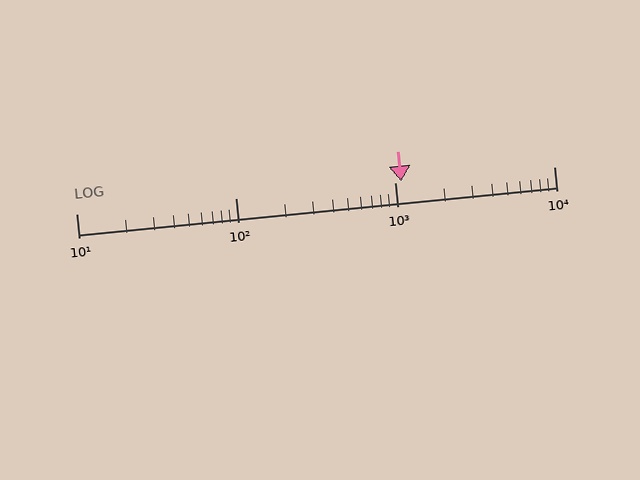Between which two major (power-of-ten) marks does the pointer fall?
The pointer is between 1000 and 10000.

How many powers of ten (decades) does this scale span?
The scale spans 3 decades, from 10 to 10000.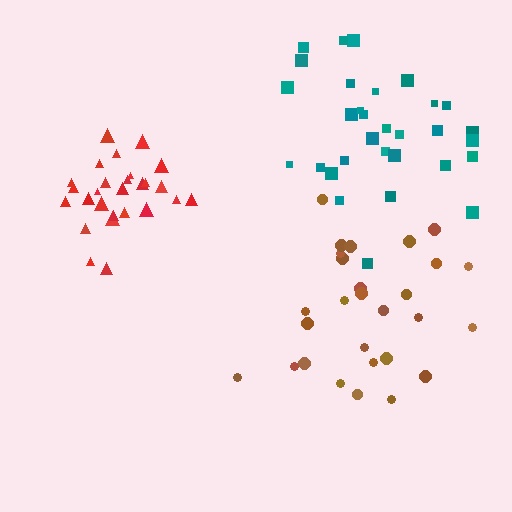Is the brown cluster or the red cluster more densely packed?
Red.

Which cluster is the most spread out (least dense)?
Teal.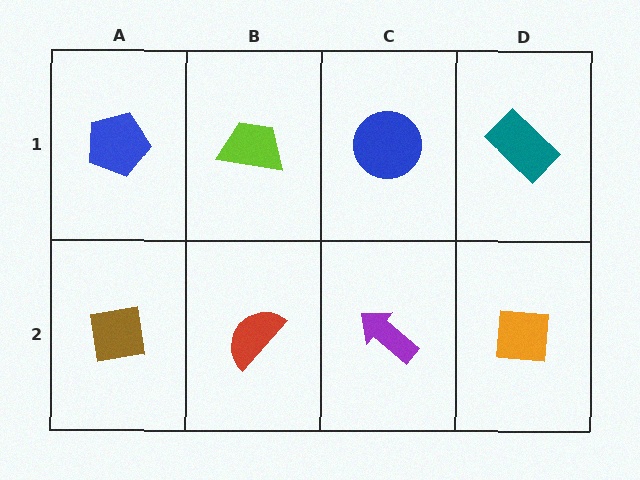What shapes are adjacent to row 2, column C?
A blue circle (row 1, column C), a red semicircle (row 2, column B), an orange square (row 2, column D).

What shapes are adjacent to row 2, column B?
A lime trapezoid (row 1, column B), a brown square (row 2, column A), a purple arrow (row 2, column C).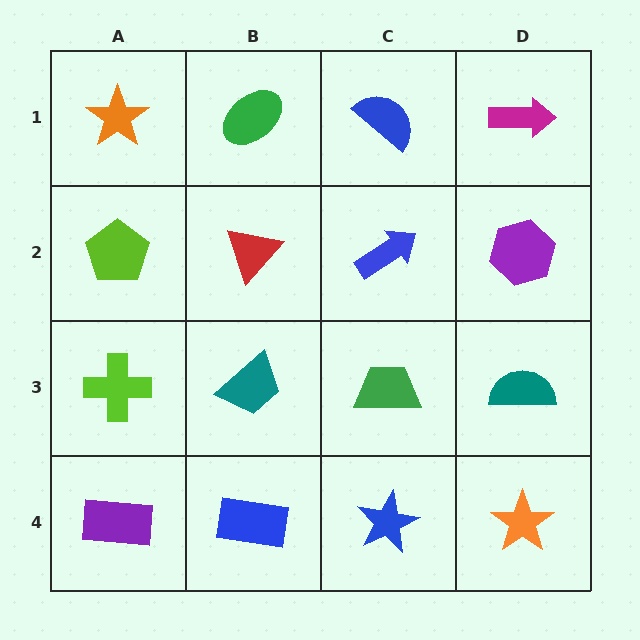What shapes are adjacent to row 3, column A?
A lime pentagon (row 2, column A), a purple rectangle (row 4, column A), a teal trapezoid (row 3, column B).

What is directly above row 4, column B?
A teal trapezoid.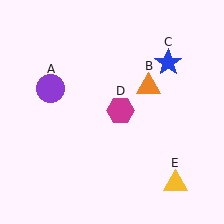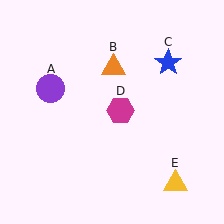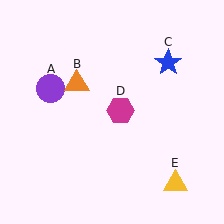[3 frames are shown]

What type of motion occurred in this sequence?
The orange triangle (object B) rotated counterclockwise around the center of the scene.